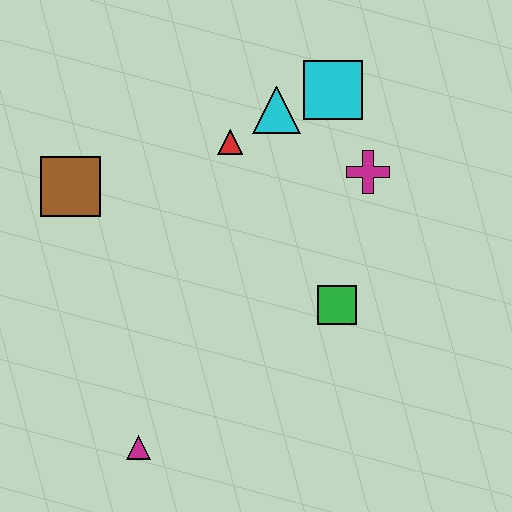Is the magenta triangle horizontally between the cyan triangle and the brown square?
Yes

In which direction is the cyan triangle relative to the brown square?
The cyan triangle is to the right of the brown square.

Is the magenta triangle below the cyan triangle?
Yes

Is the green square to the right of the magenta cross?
No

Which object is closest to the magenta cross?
The cyan square is closest to the magenta cross.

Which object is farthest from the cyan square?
The magenta triangle is farthest from the cyan square.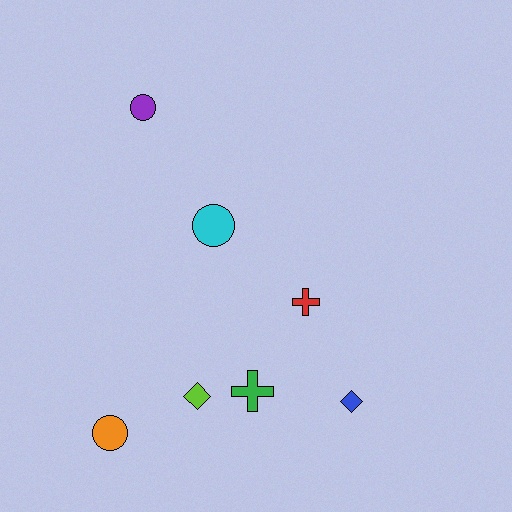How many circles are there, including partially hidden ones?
There are 3 circles.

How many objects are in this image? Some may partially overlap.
There are 7 objects.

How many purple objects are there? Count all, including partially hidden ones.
There is 1 purple object.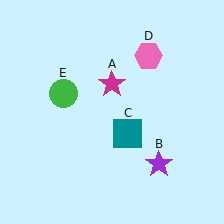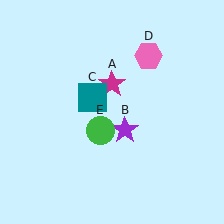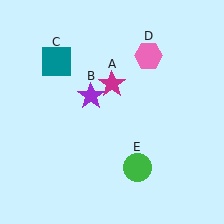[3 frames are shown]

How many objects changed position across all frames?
3 objects changed position: purple star (object B), teal square (object C), green circle (object E).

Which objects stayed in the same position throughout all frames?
Magenta star (object A) and pink hexagon (object D) remained stationary.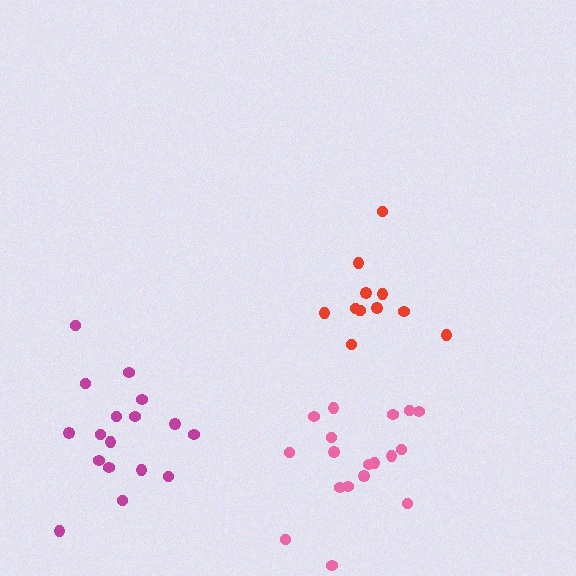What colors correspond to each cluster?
The clusters are colored: pink, red, magenta.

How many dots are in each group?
Group 1: 18 dots, Group 2: 12 dots, Group 3: 17 dots (47 total).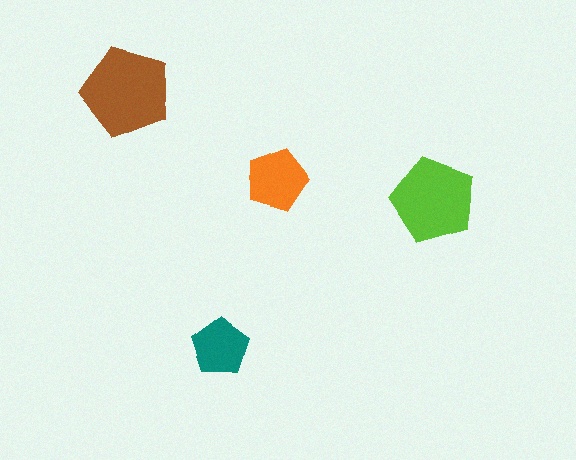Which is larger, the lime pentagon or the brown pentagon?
The brown one.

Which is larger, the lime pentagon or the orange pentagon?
The lime one.